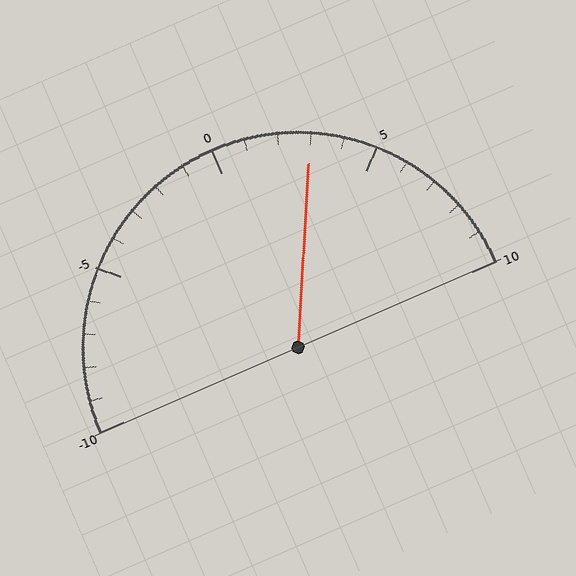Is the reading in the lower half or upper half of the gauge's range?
The reading is in the upper half of the range (-10 to 10).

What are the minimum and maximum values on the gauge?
The gauge ranges from -10 to 10.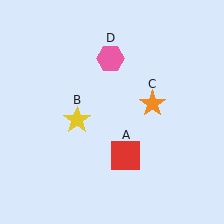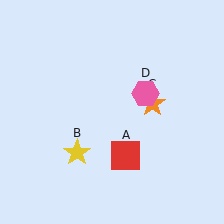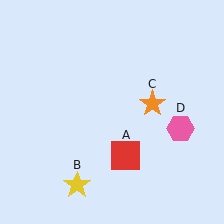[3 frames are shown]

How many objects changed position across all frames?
2 objects changed position: yellow star (object B), pink hexagon (object D).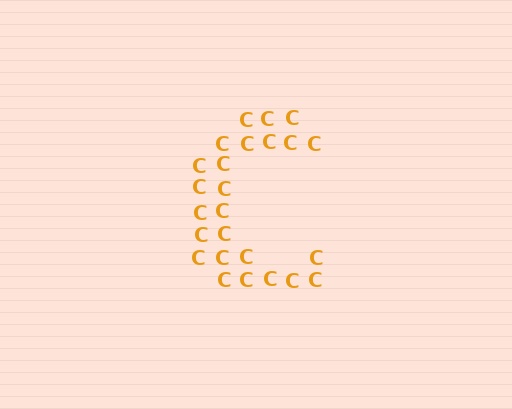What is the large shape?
The large shape is the letter C.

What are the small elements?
The small elements are letter C's.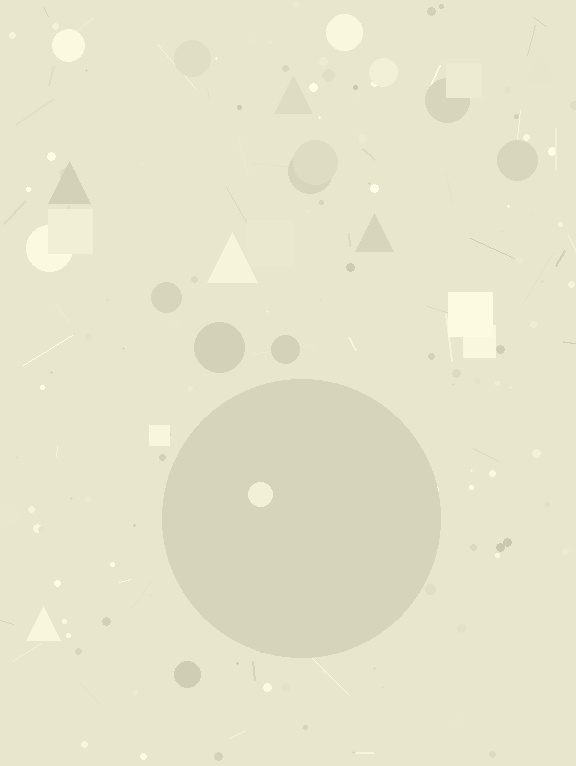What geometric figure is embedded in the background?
A circle is embedded in the background.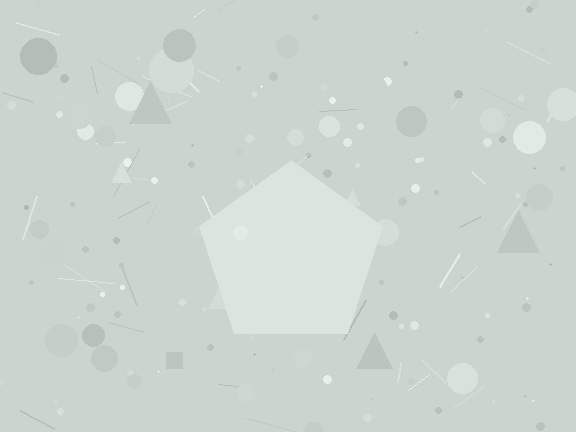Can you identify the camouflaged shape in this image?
The camouflaged shape is a pentagon.